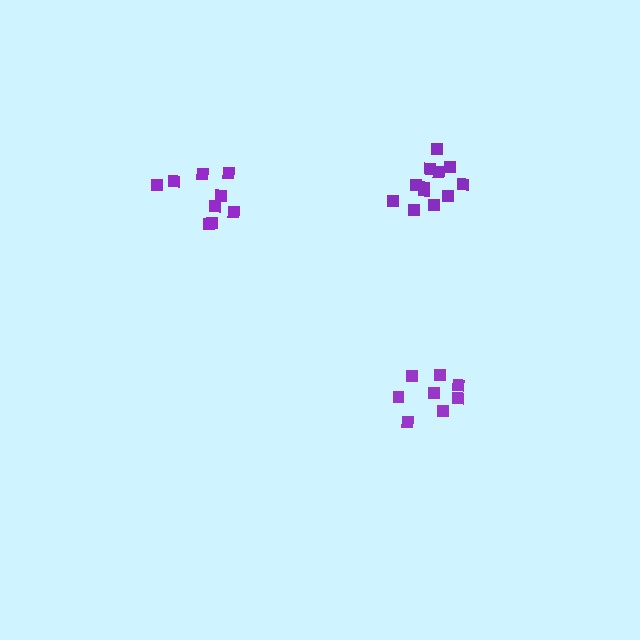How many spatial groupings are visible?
There are 3 spatial groupings.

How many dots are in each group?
Group 1: 9 dots, Group 2: 12 dots, Group 3: 8 dots (29 total).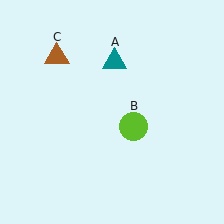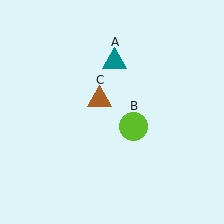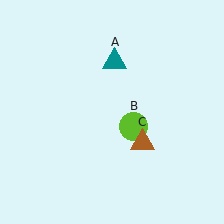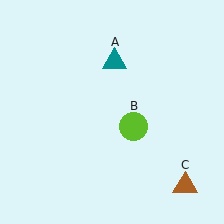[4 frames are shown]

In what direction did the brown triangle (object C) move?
The brown triangle (object C) moved down and to the right.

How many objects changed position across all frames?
1 object changed position: brown triangle (object C).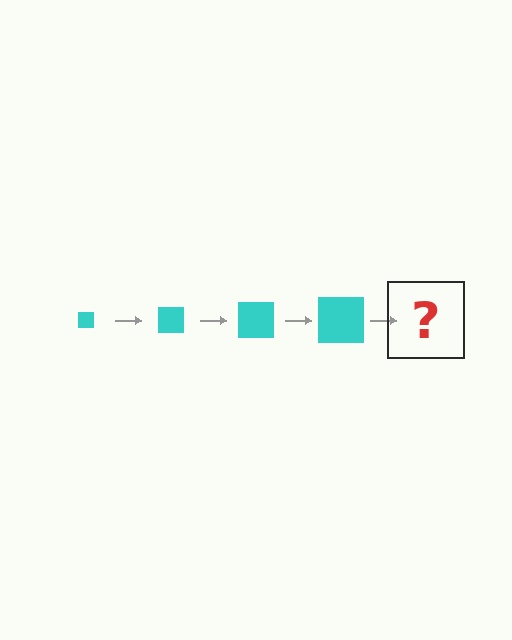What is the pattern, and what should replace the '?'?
The pattern is that the square gets progressively larger each step. The '?' should be a cyan square, larger than the previous one.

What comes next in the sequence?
The next element should be a cyan square, larger than the previous one.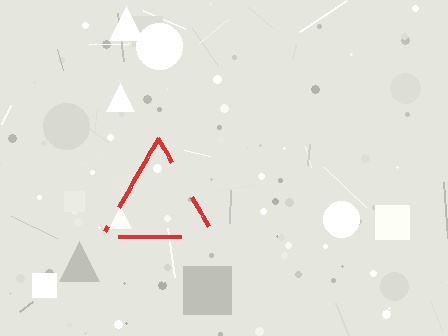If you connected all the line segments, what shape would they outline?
They would outline a triangle.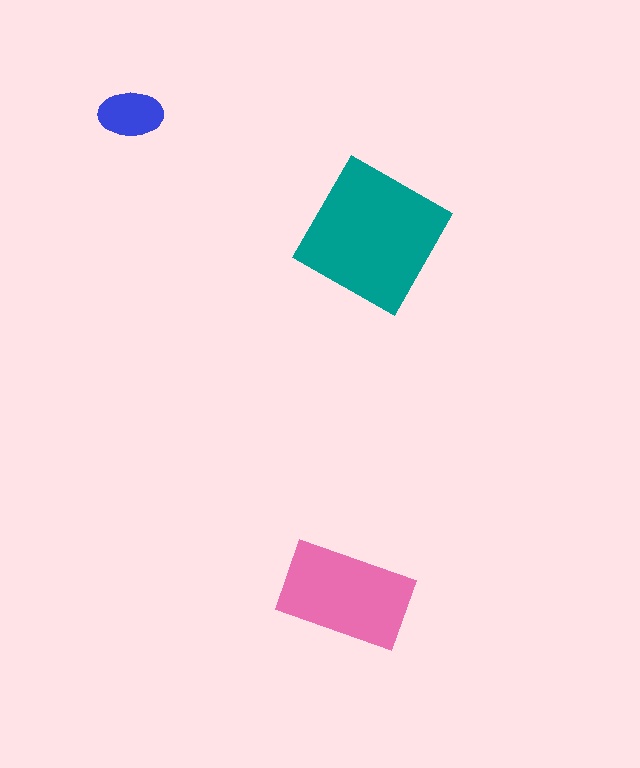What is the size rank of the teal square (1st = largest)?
1st.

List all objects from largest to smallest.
The teal square, the pink rectangle, the blue ellipse.